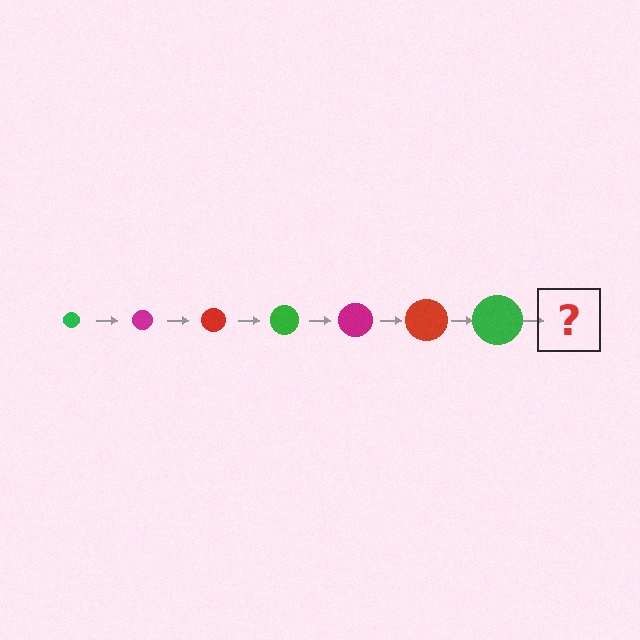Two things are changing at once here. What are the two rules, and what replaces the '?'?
The two rules are that the circle grows larger each step and the color cycles through green, magenta, and red. The '?' should be a magenta circle, larger than the previous one.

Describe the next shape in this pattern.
It should be a magenta circle, larger than the previous one.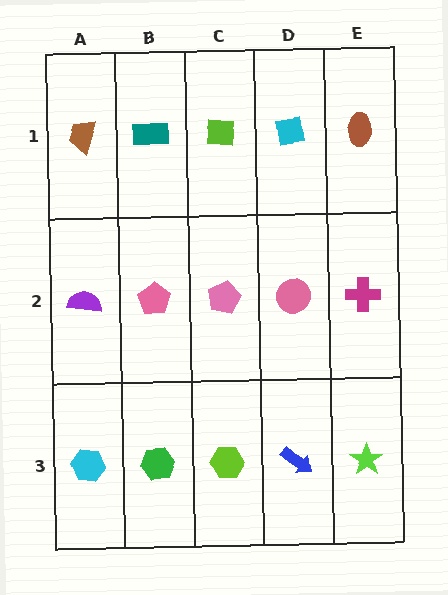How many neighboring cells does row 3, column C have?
3.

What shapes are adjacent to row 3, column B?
A pink pentagon (row 2, column B), a cyan hexagon (row 3, column A), a lime hexagon (row 3, column C).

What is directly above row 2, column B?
A teal rectangle.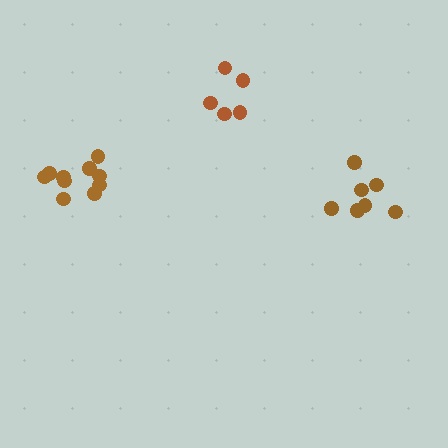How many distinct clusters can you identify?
There are 3 distinct clusters.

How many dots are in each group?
Group 1: 10 dots, Group 2: 5 dots, Group 3: 7 dots (22 total).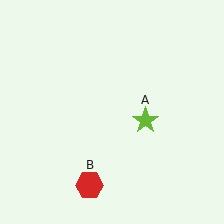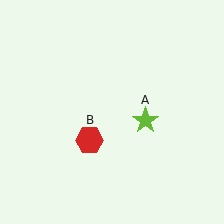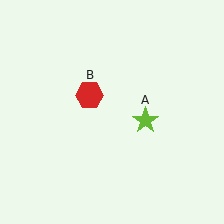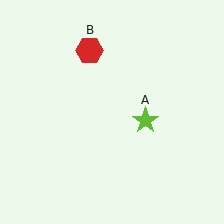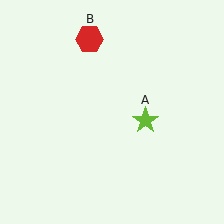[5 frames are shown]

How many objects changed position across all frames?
1 object changed position: red hexagon (object B).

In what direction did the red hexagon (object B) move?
The red hexagon (object B) moved up.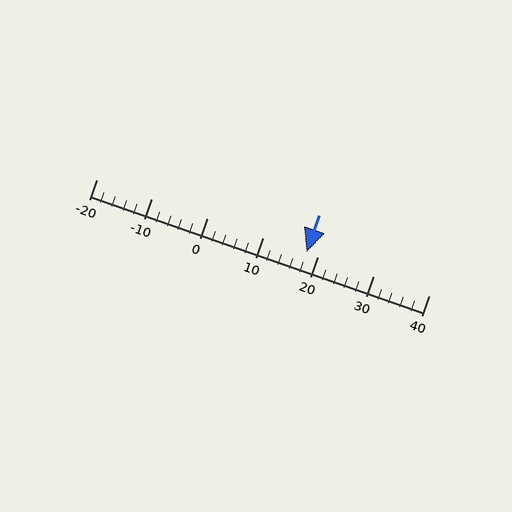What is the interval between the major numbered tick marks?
The major tick marks are spaced 10 units apart.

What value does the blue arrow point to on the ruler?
The blue arrow points to approximately 18.